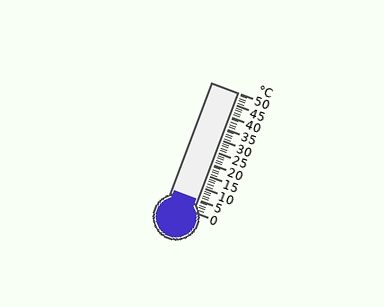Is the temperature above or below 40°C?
The temperature is below 40°C.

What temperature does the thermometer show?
The thermometer shows approximately 5°C.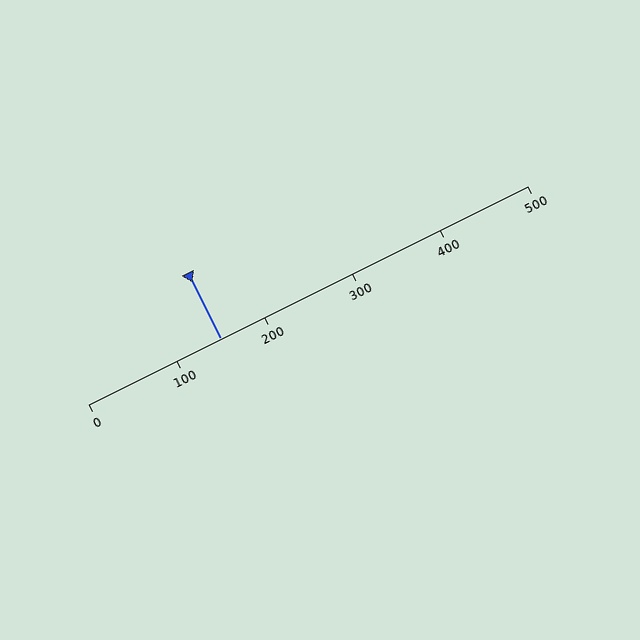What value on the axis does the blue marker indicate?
The marker indicates approximately 150.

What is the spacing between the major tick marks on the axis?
The major ticks are spaced 100 apart.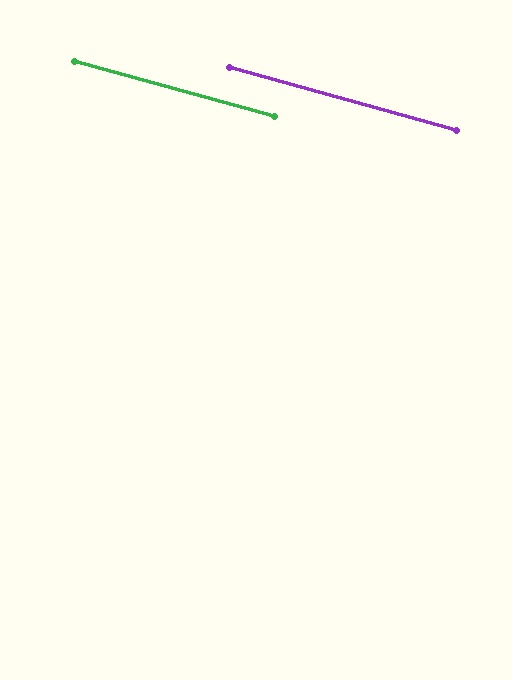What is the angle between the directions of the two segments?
Approximately 0 degrees.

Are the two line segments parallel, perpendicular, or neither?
Parallel — their directions differ by only 0.1°.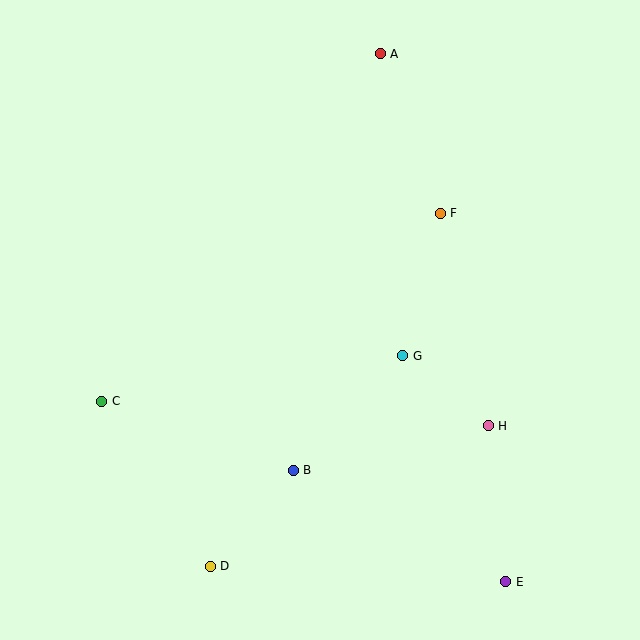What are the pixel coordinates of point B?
Point B is at (293, 470).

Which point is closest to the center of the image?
Point G at (403, 356) is closest to the center.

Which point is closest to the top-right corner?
Point A is closest to the top-right corner.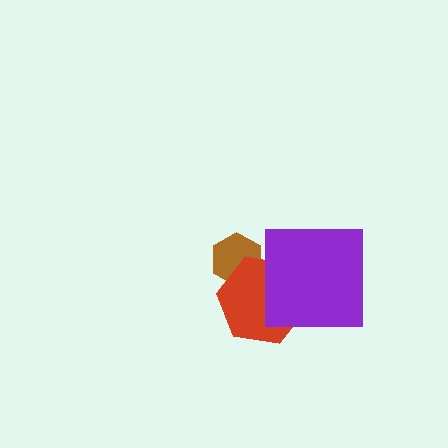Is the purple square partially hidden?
No, no other shape covers it.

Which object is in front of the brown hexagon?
The red hexagon is in front of the brown hexagon.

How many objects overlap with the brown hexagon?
1 object overlaps with the brown hexagon.